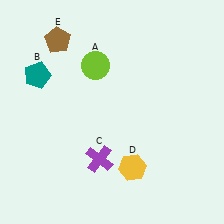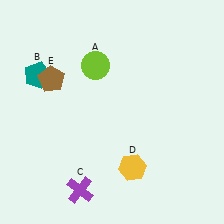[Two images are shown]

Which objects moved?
The objects that moved are: the purple cross (C), the brown pentagon (E).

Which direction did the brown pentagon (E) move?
The brown pentagon (E) moved down.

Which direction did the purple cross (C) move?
The purple cross (C) moved down.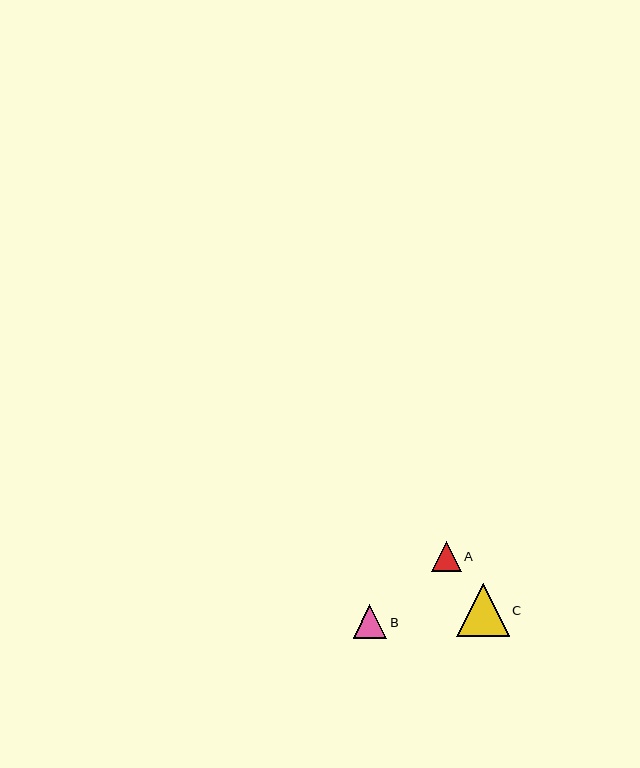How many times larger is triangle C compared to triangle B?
Triangle C is approximately 1.5 times the size of triangle B.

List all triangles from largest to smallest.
From largest to smallest: C, B, A.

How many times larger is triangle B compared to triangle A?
Triangle B is approximately 1.1 times the size of triangle A.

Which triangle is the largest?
Triangle C is the largest with a size of approximately 52 pixels.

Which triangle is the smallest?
Triangle A is the smallest with a size of approximately 30 pixels.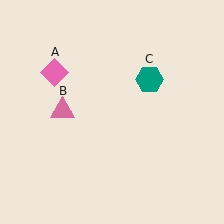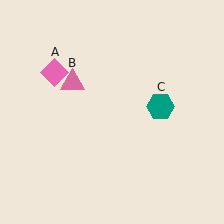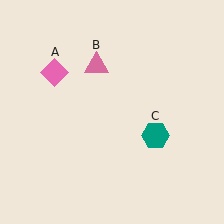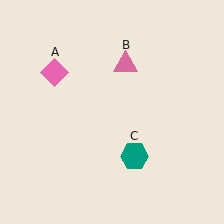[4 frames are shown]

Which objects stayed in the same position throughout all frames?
Pink diamond (object A) remained stationary.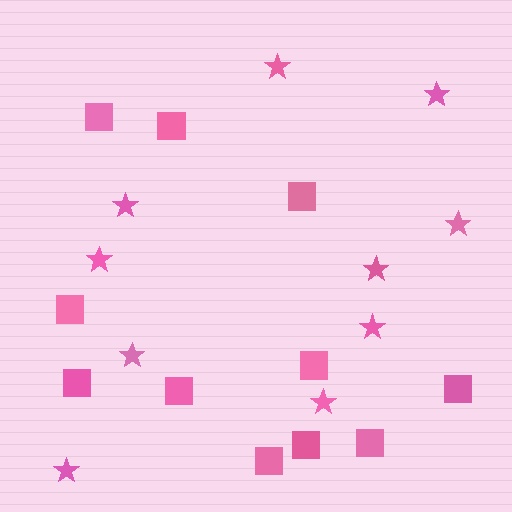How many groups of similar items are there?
There are 2 groups: one group of stars (10) and one group of squares (11).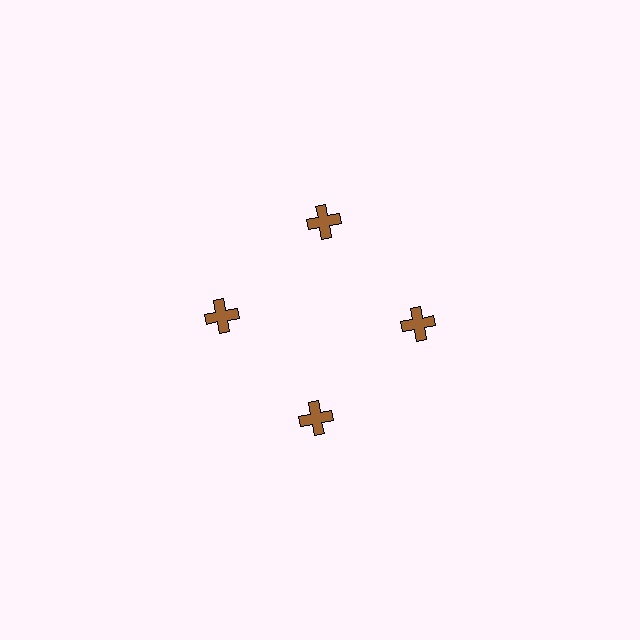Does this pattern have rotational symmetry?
Yes, this pattern has 4-fold rotational symmetry. It looks the same after rotating 90 degrees around the center.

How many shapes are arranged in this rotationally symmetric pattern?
There are 4 shapes, arranged in 4 groups of 1.